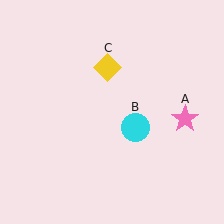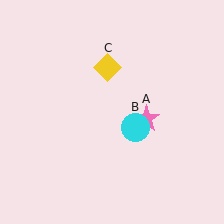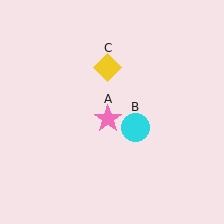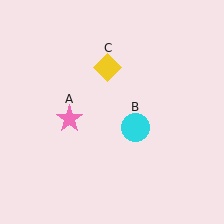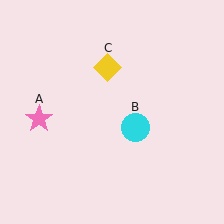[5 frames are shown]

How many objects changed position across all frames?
1 object changed position: pink star (object A).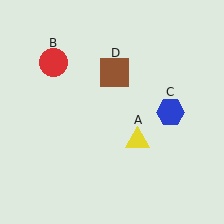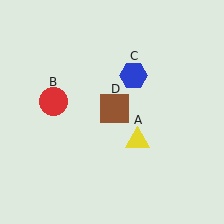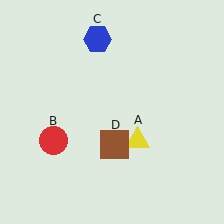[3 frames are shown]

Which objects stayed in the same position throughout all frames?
Yellow triangle (object A) remained stationary.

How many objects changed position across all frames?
3 objects changed position: red circle (object B), blue hexagon (object C), brown square (object D).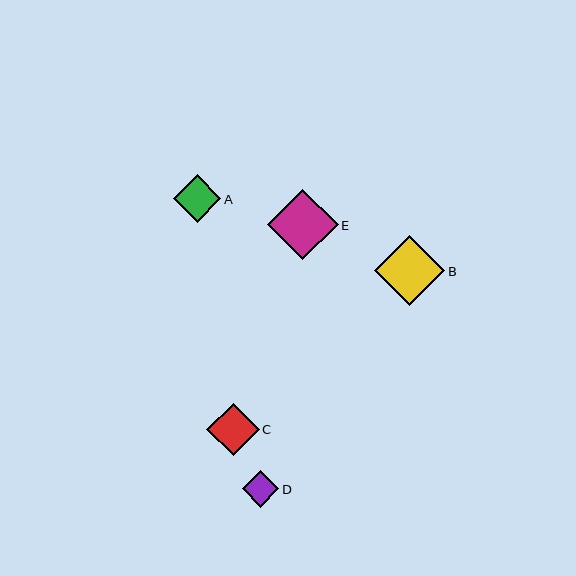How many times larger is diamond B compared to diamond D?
Diamond B is approximately 1.9 times the size of diamond D.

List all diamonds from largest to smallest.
From largest to smallest: E, B, C, A, D.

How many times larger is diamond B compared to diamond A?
Diamond B is approximately 1.5 times the size of diamond A.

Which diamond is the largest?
Diamond E is the largest with a size of approximately 70 pixels.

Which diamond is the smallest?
Diamond D is the smallest with a size of approximately 37 pixels.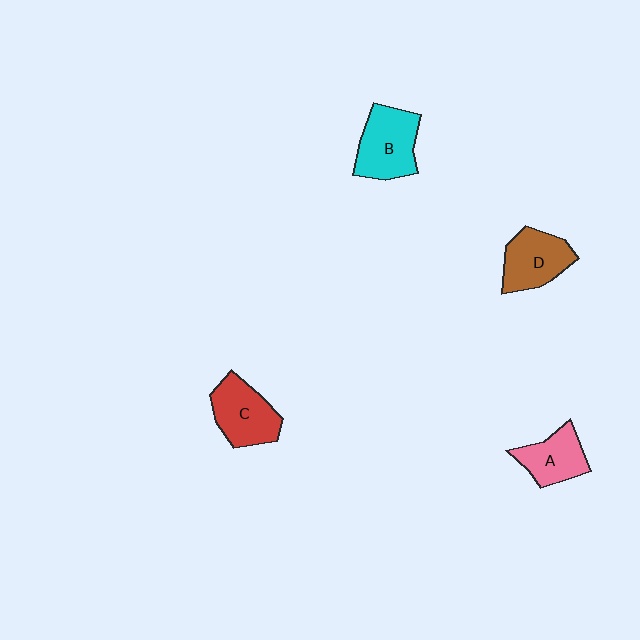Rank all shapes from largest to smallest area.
From largest to smallest: B (cyan), C (red), D (brown), A (pink).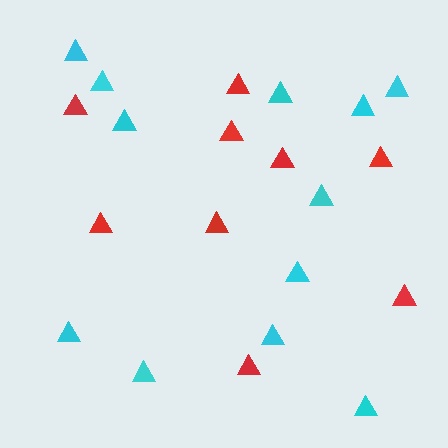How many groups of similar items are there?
There are 2 groups: one group of red triangles (9) and one group of cyan triangles (12).